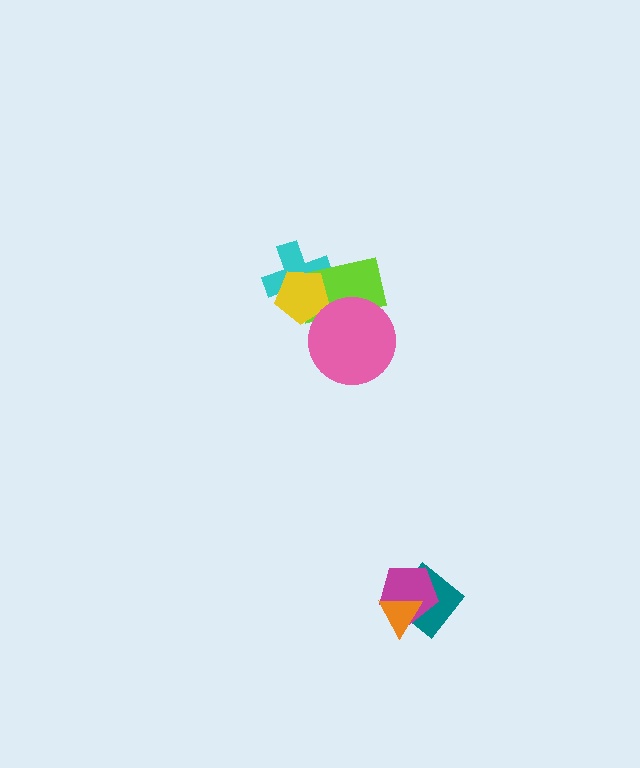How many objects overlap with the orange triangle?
2 objects overlap with the orange triangle.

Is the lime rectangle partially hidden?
Yes, it is partially covered by another shape.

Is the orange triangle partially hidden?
No, no other shape covers it.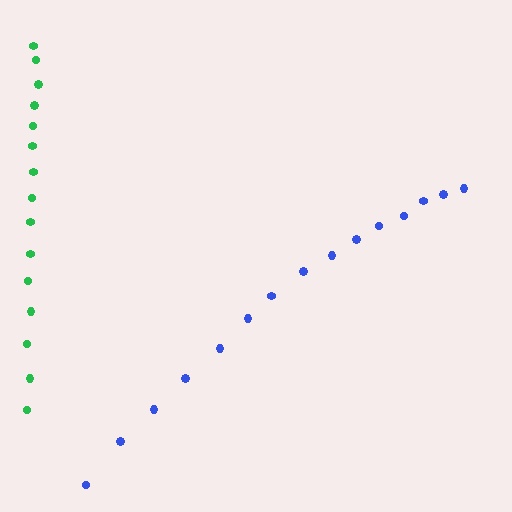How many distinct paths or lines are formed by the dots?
There are 2 distinct paths.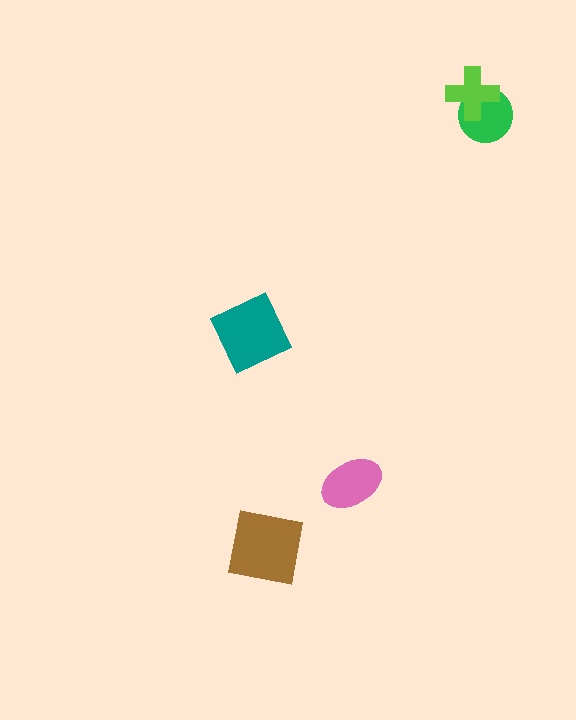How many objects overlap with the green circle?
1 object overlaps with the green circle.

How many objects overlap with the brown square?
0 objects overlap with the brown square.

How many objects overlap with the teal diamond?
0 objects overlap with the teal diamond.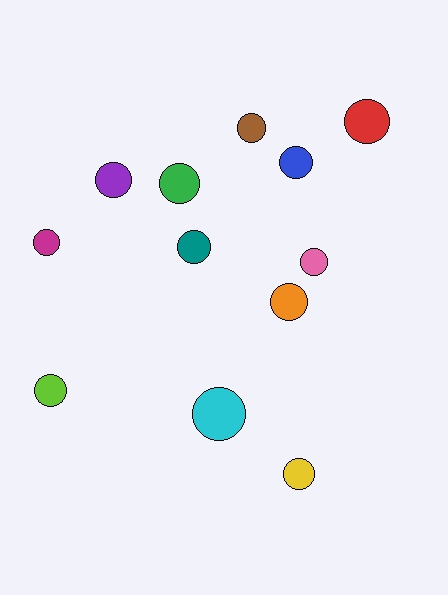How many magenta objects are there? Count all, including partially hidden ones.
There is 1 magenta object.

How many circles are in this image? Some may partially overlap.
There are 12 circles.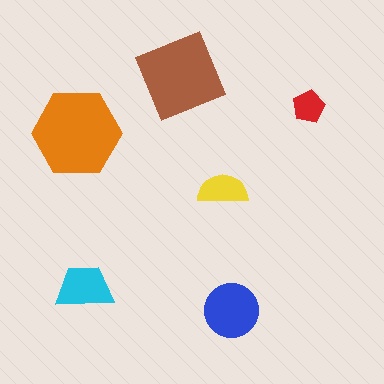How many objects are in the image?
There are 6 objects in the image.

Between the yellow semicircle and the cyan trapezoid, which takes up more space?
The cyan trapezoid.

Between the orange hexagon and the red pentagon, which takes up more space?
The orange hexagon.